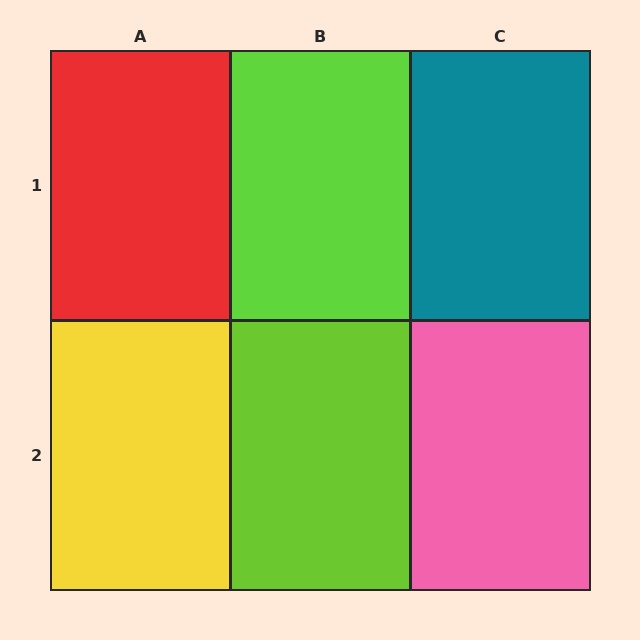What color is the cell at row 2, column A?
Yellow.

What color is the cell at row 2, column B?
Lime.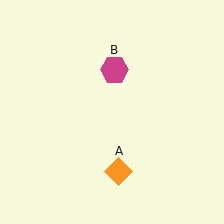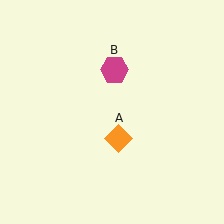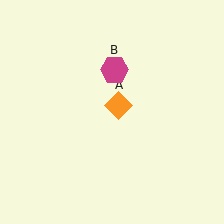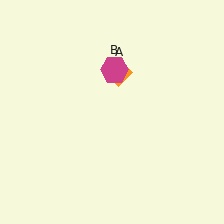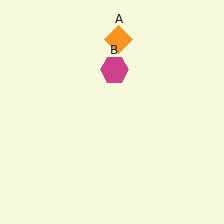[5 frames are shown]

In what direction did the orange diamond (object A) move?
The orange diamond (object A) moved up.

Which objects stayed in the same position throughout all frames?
Magenta hexagon (object B) remained stationary.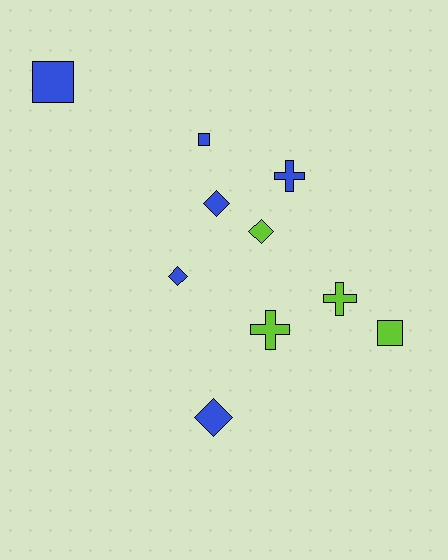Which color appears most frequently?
Blue, with 6 objects.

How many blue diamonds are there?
There are 3 blue diamonds.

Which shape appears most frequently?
Diamond, with 4 objects.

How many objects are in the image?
There are 10 objects.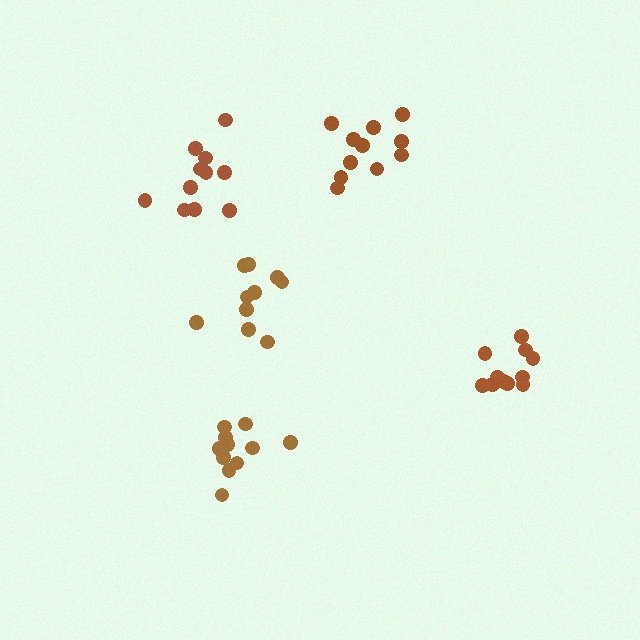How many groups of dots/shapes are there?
There are 5 groups.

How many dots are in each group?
Group 1: 11 dots, Group 2: 11 dots, Group 3: 11 dots, Group 4: 11 dots, Group 5: 10 dots (54 total).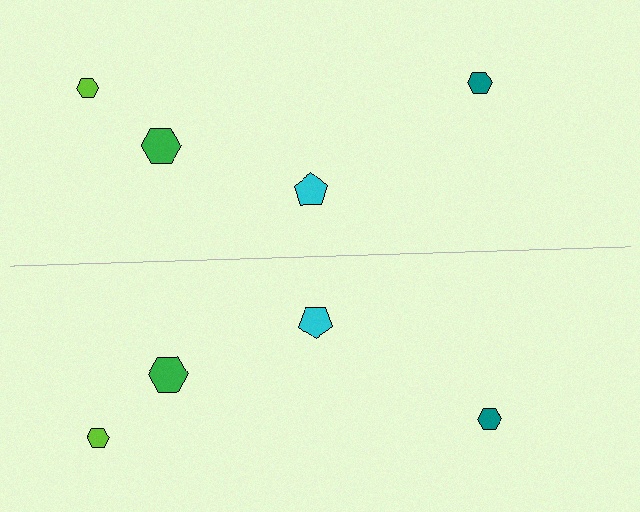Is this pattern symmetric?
Yes, this pattern has bilateral (reflection) symmetry.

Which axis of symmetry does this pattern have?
The pattern has a horizontal axis of symmetry running through the center of the image.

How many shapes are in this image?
There are 8 shapes in this image.